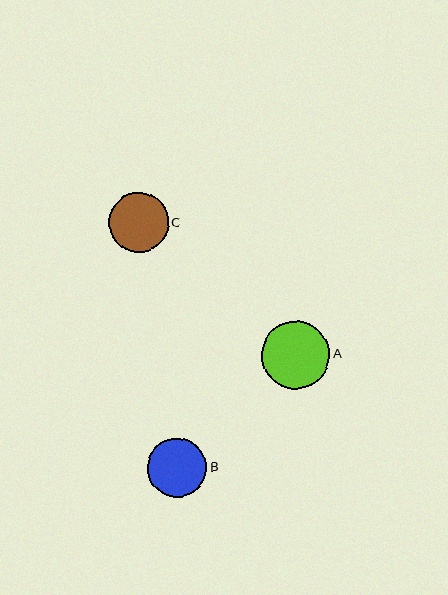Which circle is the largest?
Circle A is the largest with a size of approximately 69 pixels.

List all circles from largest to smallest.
From largest to smallest: A, C, B.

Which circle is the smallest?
Circle B is the smallest with a size of approximately 60 pixels.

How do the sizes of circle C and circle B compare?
Circle C and circle B are approximately the same size.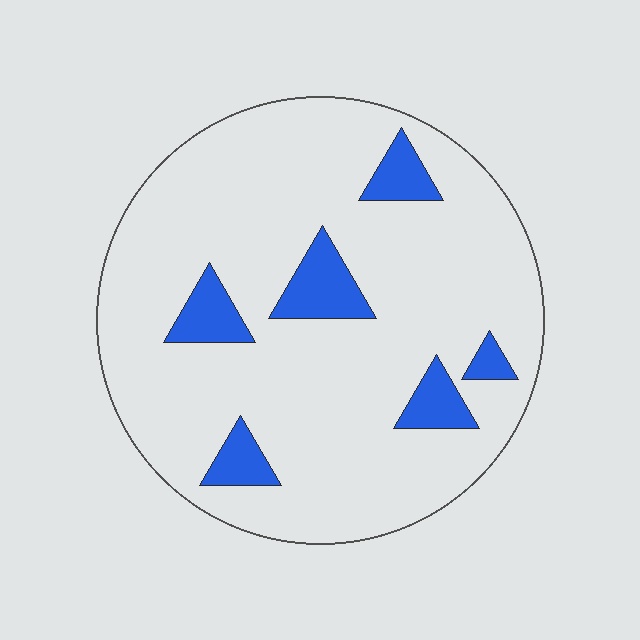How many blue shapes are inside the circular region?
6.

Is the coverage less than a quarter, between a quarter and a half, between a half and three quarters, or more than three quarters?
Less than a quarter.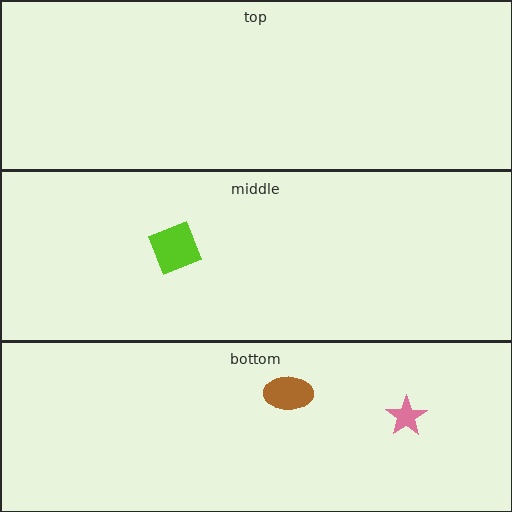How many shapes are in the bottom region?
2.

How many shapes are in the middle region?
1.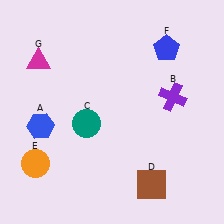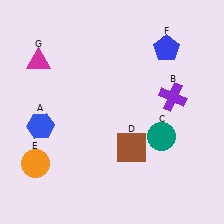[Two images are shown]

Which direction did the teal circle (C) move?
The teal circle (C) moved right.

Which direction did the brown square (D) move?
The brown square (D) moved up.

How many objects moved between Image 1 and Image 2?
2 objects moved between the two images.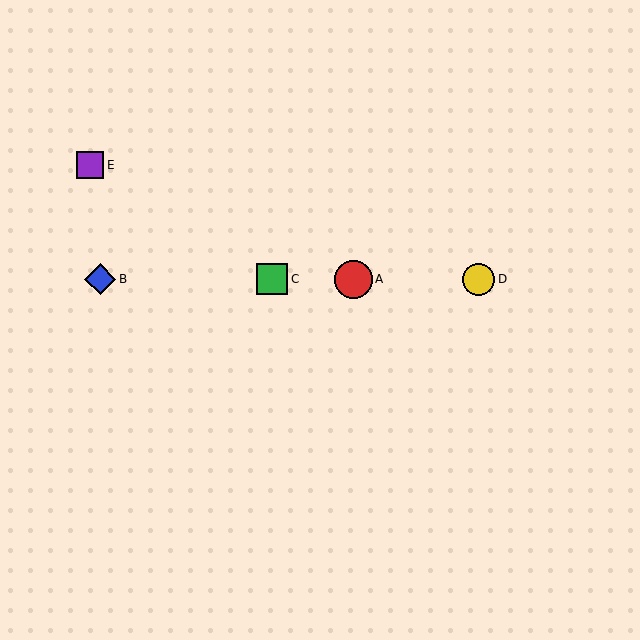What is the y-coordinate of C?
Object C is at y≈279.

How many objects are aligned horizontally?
4 objects (A, B, C, D) are aligned horizontally.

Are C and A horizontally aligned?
Yes, both are at y≈279.